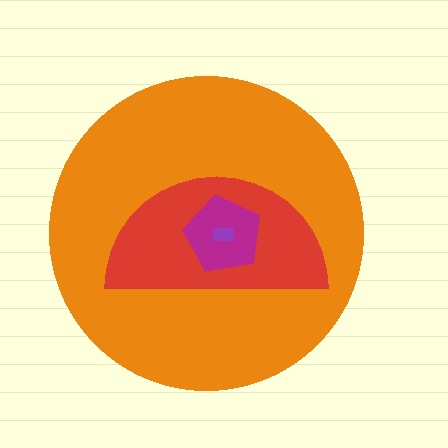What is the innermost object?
The purple rectangle.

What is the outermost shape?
The orange circle.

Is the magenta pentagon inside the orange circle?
Yes.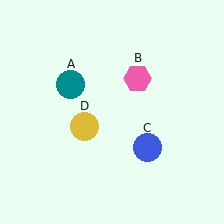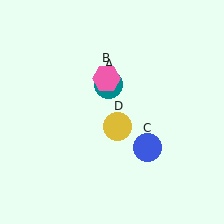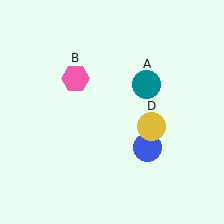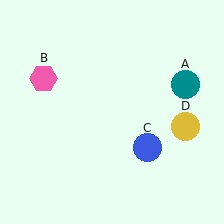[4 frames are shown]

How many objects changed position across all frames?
3 objects changed position: teal circle (object A), pink hexagon (object B), yellow circle (object D).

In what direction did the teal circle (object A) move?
The teal circle (object A) moved right.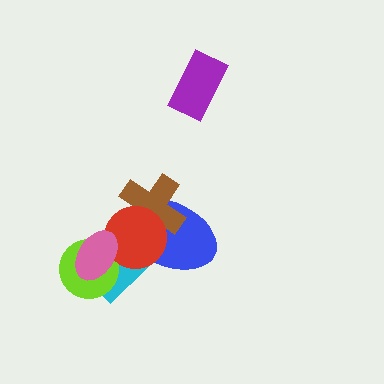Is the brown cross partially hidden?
Yes, it is partially covered by another shape.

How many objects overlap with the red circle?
4 objects overlap with the red circle.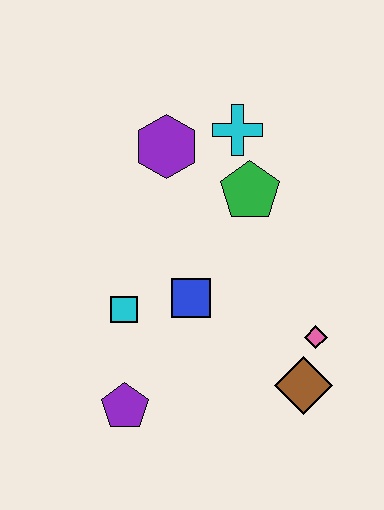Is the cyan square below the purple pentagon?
No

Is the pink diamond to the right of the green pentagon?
Yes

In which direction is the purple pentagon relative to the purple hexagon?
The purple pentagon is below the purple hexagon.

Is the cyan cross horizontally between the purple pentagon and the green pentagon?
Yes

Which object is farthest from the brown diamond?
The purple hexagon is farthest from the brown diamond.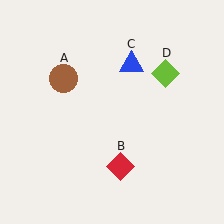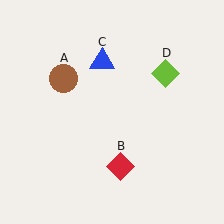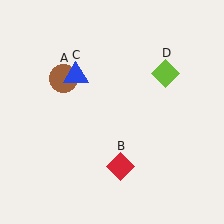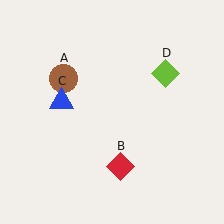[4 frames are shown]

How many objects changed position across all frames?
1 object changed position: blue triangle (object C).